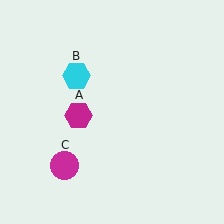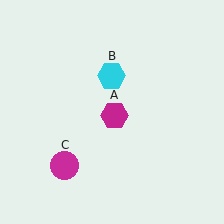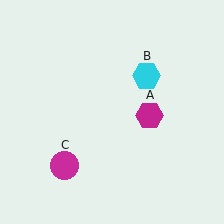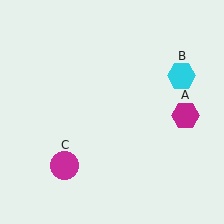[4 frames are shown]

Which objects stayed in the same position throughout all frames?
Magenta circle (object C) remained stationary.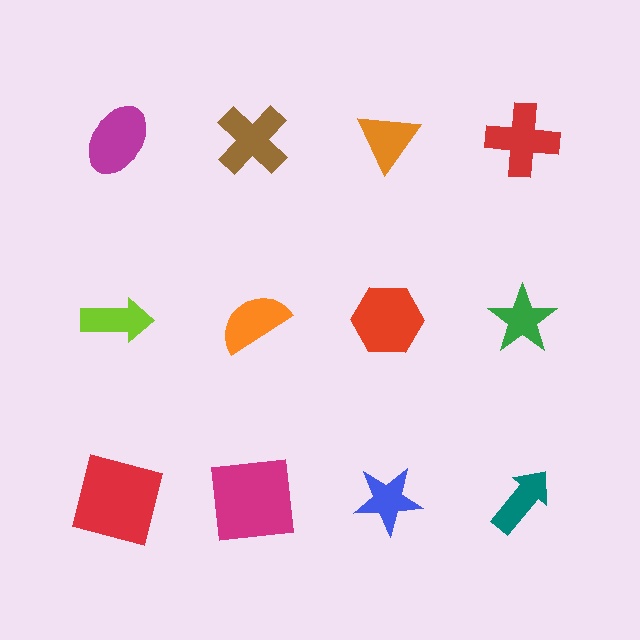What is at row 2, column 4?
A green star.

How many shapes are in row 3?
4 shapes.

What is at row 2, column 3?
A red hexagon.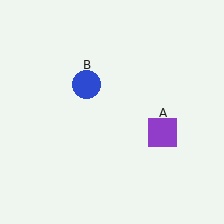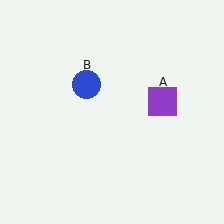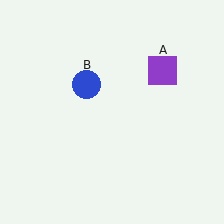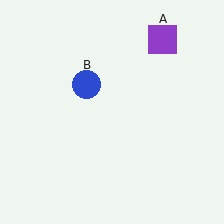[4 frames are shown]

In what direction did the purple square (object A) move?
The purple square (object A) moved up.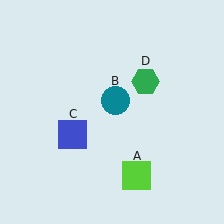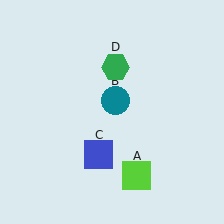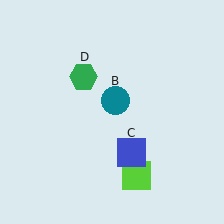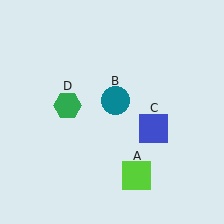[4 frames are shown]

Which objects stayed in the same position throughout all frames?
Lime square (object A) and teal circle (object B) remained stationary.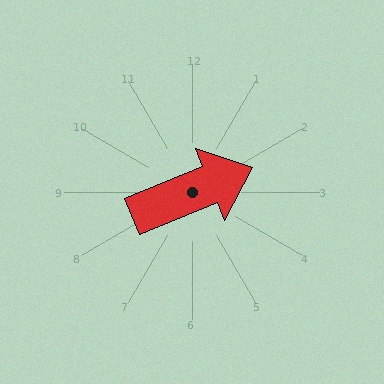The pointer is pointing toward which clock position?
Roughly 2 o'clock.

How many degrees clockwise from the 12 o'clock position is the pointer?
Approximately 68 degrees.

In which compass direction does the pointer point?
East.